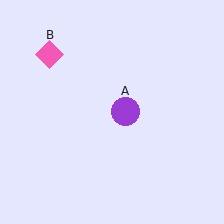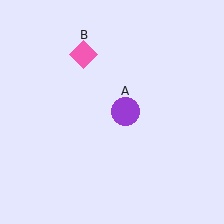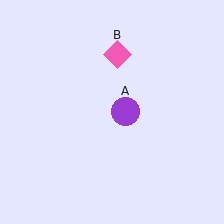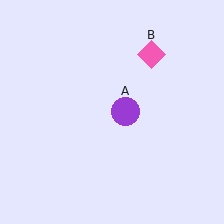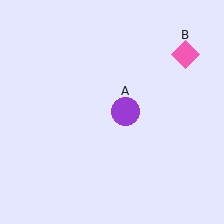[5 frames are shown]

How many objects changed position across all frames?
1 object changed position: pink diamond (object B).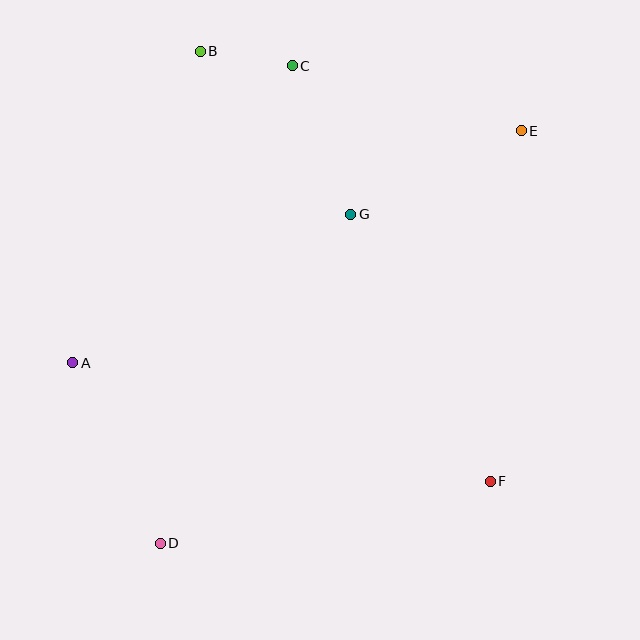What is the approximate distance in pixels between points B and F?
The distance between B and F is approximately 519 pixels.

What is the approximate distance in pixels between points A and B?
The distance between A and B is approximately 336 pixels.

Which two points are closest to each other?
Points B and C are closest to each other.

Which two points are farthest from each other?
Points D and E are farthest from each other.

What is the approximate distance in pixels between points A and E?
The distance between A and E is approximately 505 pixels.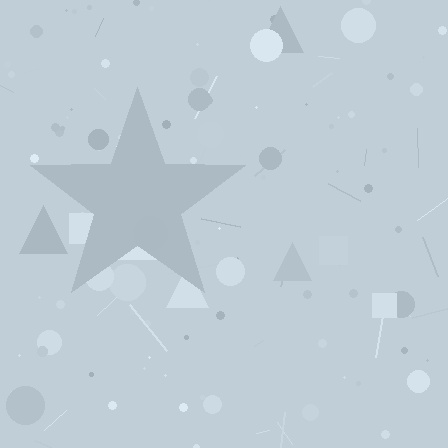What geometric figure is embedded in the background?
A star is embedded in the background.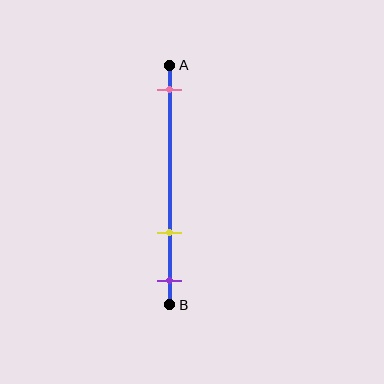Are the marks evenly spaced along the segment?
No, the marks are not evenly spaced.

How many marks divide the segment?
There are 3 marks dividing the segment.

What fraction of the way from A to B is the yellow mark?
The yellow mark is approximately 70% (0.7) of the way from A to B.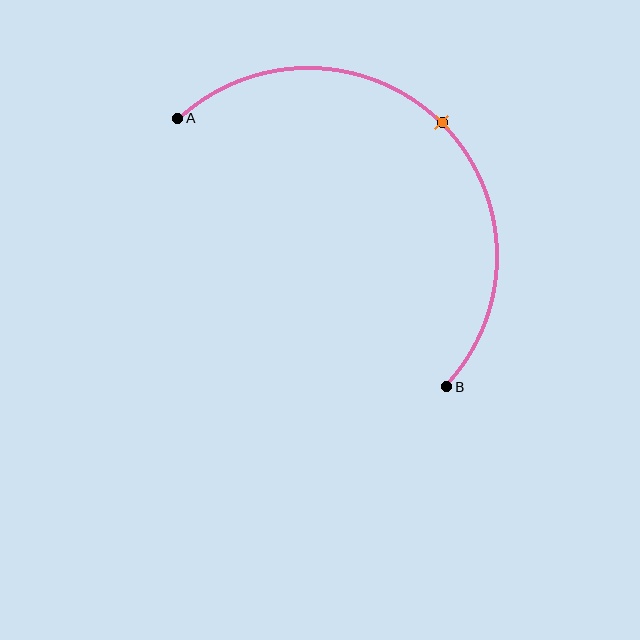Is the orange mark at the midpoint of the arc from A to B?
Yes. The orange mark lies on the arc at equal arc-length from both A and B — it is the arc midpoint.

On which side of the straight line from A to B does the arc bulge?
The arc bulges above and to the right of the straight line connecting A and B.